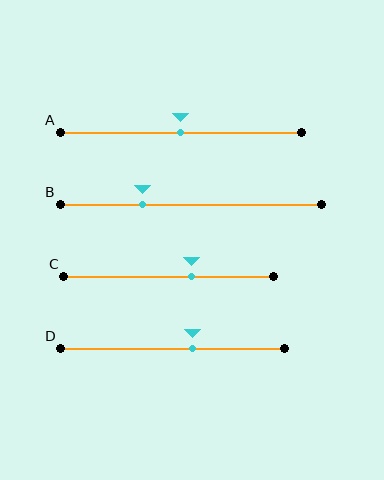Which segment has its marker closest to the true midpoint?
Segment A has its marker closest to the true midpoint.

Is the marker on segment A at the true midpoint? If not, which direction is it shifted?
Yes, the marker on segment A is at the true midpoint.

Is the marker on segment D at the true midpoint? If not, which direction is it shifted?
No, the marker on segment D is shifted to the right by about 9% of the segment length.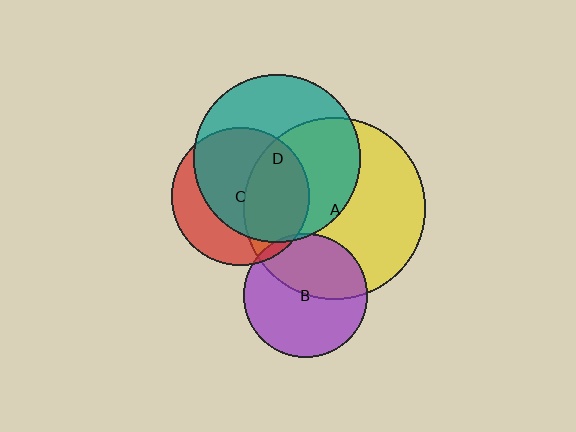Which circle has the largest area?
Circle A (yellow).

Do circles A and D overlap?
Yes.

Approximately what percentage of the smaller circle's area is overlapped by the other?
Approximately 50%.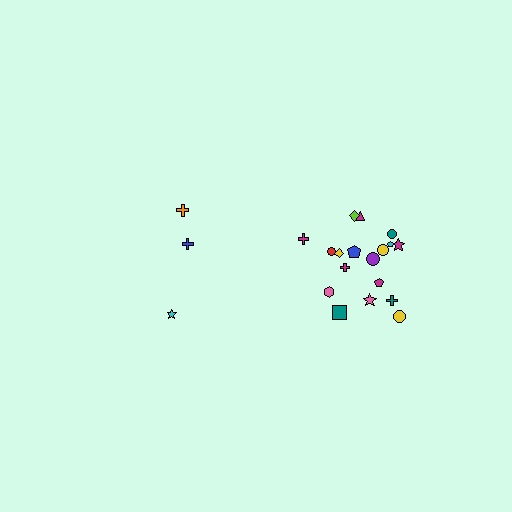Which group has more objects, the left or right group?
The right group.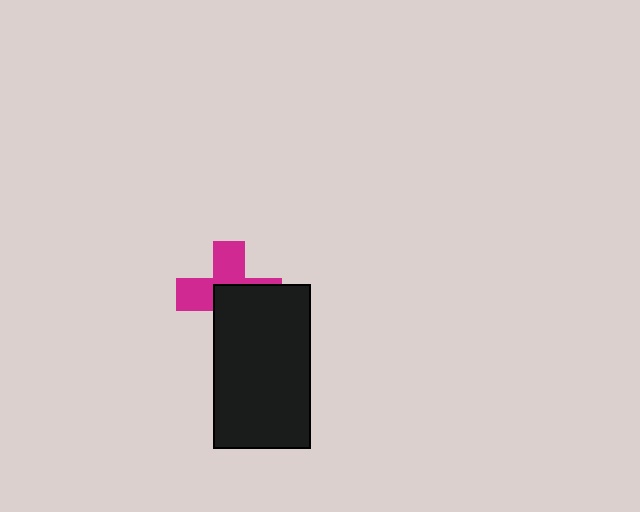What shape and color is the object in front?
The object in front is a black rectangle.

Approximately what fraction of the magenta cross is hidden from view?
Roughly 52% of the magenta cross is hidden behind the black rectangle.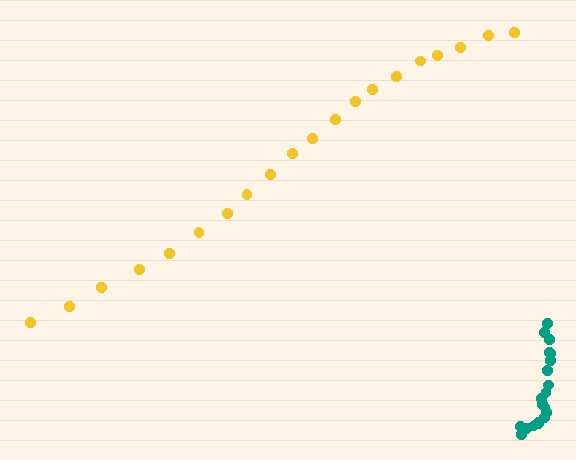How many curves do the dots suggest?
There are 2 distinct paths.